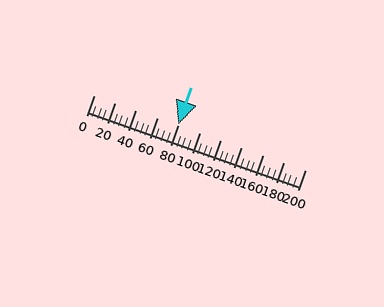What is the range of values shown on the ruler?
The ruler shows values from 0 to 200.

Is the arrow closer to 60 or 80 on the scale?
The arrow is closer to 80.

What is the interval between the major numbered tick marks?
The major tick marks are spaced 20 units apart.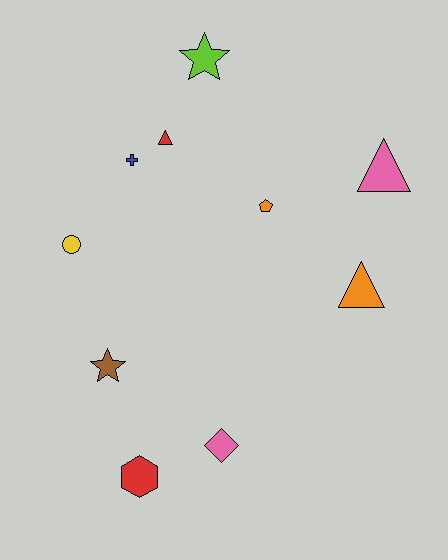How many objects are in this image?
There are 10 objects.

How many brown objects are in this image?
There is 1 brown object.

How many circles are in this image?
There is 1 circle.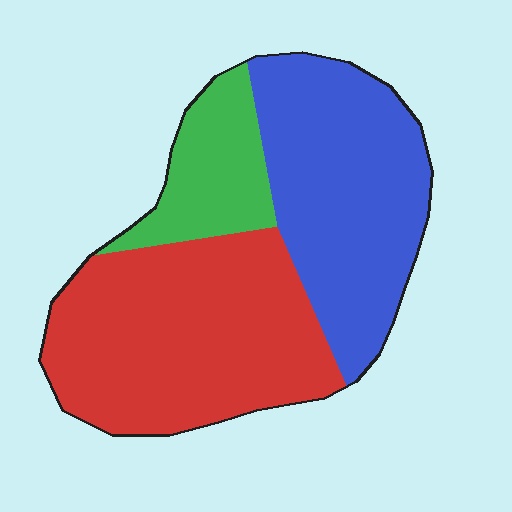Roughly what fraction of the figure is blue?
Blue takes up between a quarter and a half of the figure.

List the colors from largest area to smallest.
From largest to smallest: red, blue, green.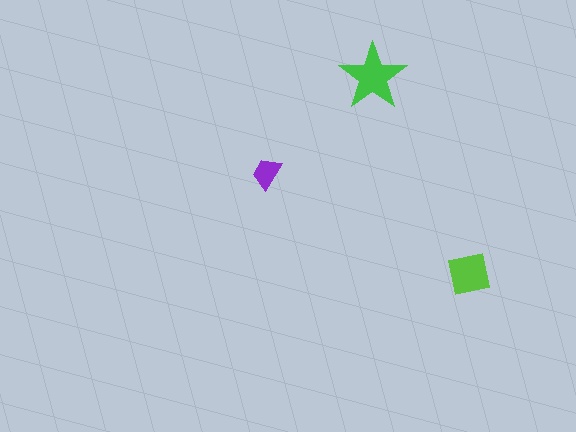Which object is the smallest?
The purple trapezoid.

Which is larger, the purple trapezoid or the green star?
The green star.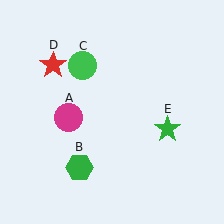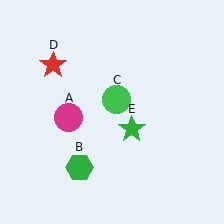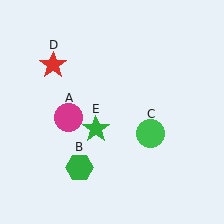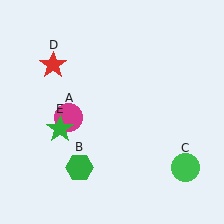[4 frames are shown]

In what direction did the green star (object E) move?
The green star (object E) moved left.